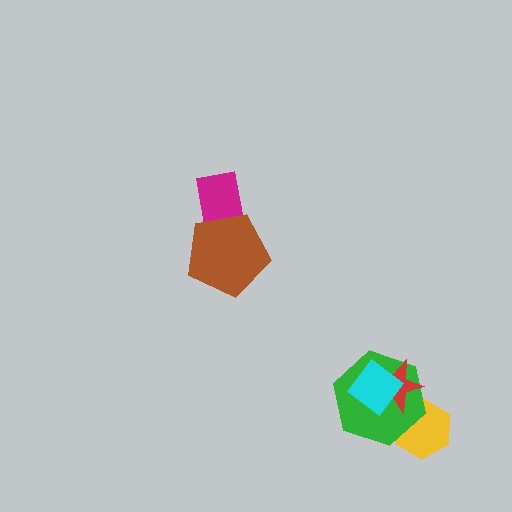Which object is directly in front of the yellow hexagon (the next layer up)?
The green hexagon is directly in front of the yellow hexagon.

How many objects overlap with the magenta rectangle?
1 object overlaps with the magenta rectangle.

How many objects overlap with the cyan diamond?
2 objects overlap with the cyan diamond.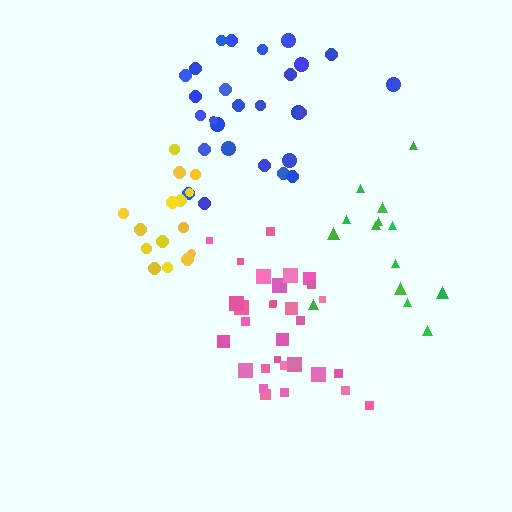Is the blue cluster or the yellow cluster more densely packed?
Blue.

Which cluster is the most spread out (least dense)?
Green.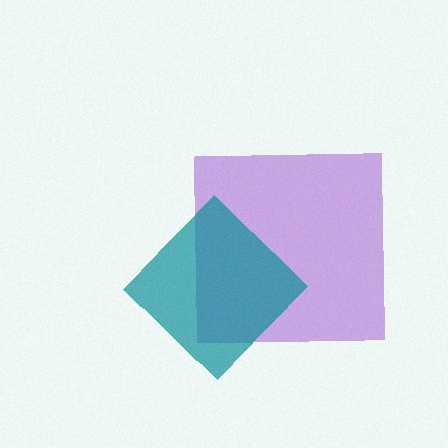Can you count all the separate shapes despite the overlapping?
Yes, there are 2 separate shapes.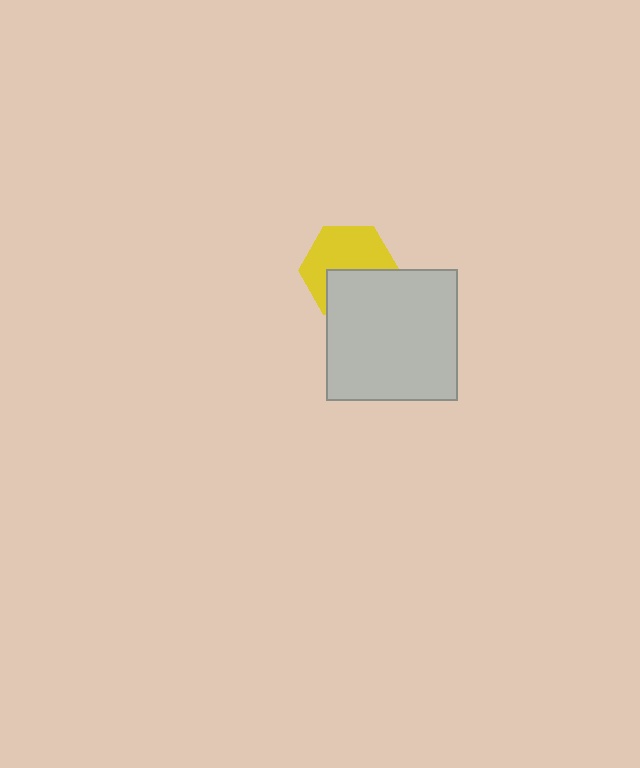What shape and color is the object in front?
The object in front is a light gray square.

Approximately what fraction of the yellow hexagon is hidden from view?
Roughly 41% of the yellow hexagon is hidden behind the light gray square.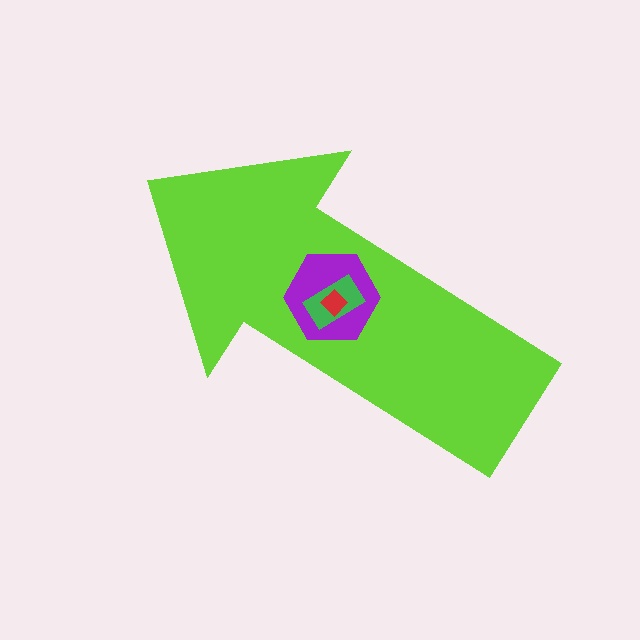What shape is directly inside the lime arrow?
The purple hexagon.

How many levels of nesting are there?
4.